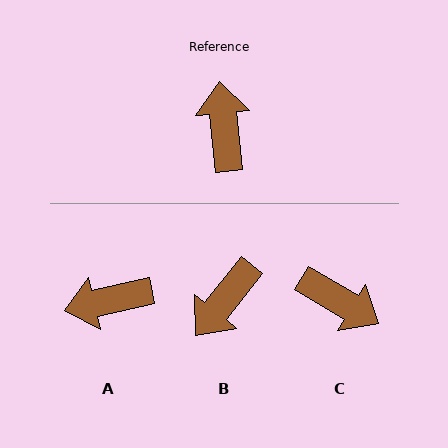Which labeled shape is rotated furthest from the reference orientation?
B, about 135 degrees away.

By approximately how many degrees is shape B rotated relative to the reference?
Approximately 135 degrees counter-clockwise.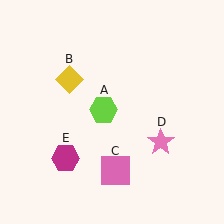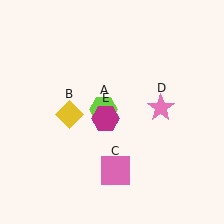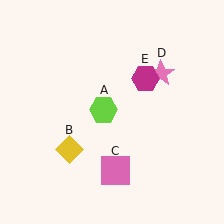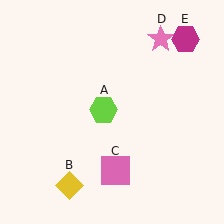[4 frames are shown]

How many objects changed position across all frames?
3 objects changed position: yellow diamond (object B), pink star (object D), magenta hexagon (object E).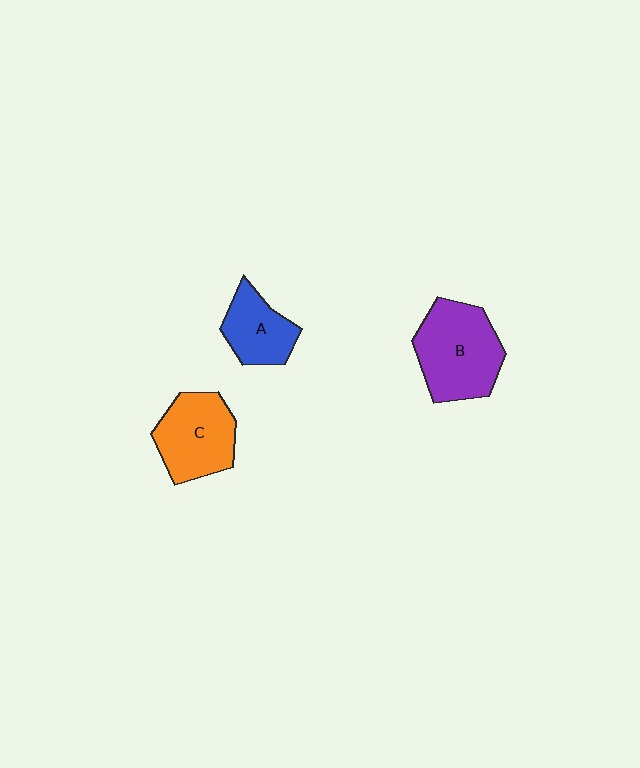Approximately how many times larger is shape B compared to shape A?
Approximately 1.7 times.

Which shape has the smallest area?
Shape A (blue).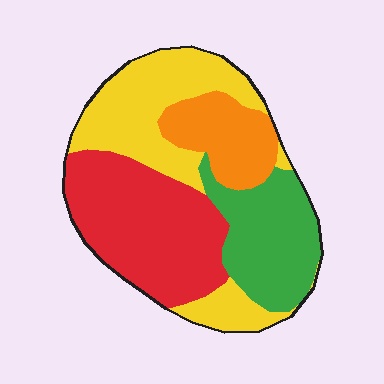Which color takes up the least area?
Orange, at roughly 15%.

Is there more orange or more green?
Green.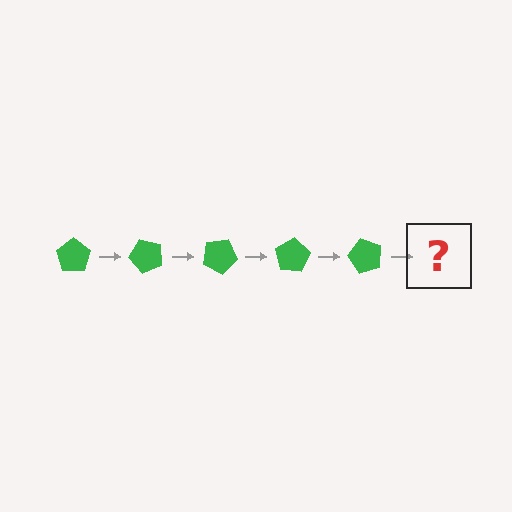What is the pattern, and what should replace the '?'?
The pattern is that the pentagon rotates 50 degrees each step. The '?' should be a green pentagon rotated 250 degrees.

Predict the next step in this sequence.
The next step is a green pentagon rotated 250 degrees.